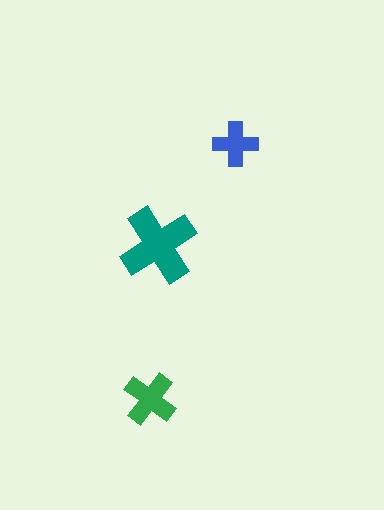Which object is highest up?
The blue cross is topmost.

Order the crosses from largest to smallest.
the teal one, the green one, the blue one.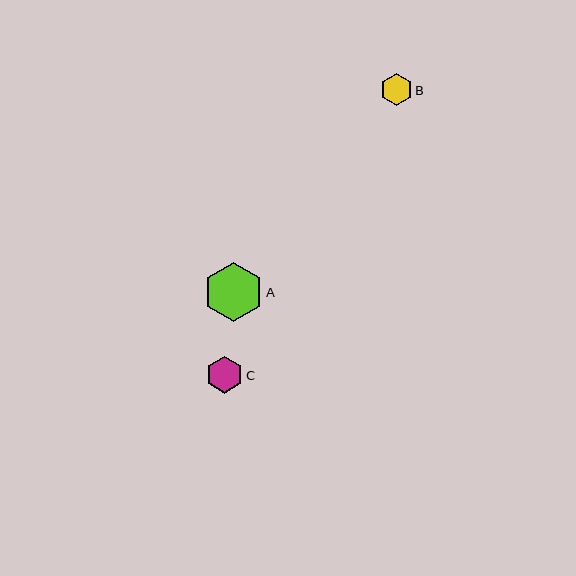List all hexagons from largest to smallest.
From largest to smallest: A, C, B.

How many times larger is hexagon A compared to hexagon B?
Hexagon A is approximately 1.9 times the size of hexagon B.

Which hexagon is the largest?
Hexagon A is the largest with a size of approximately 59 pixels.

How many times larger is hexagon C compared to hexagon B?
Hexagon C is approximately 1.1 times the size of hexagon B.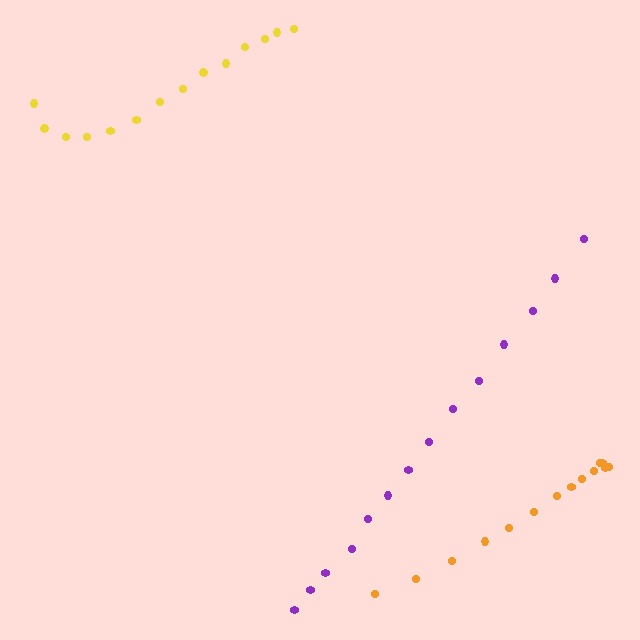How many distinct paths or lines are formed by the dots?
There are 3 distinct paths.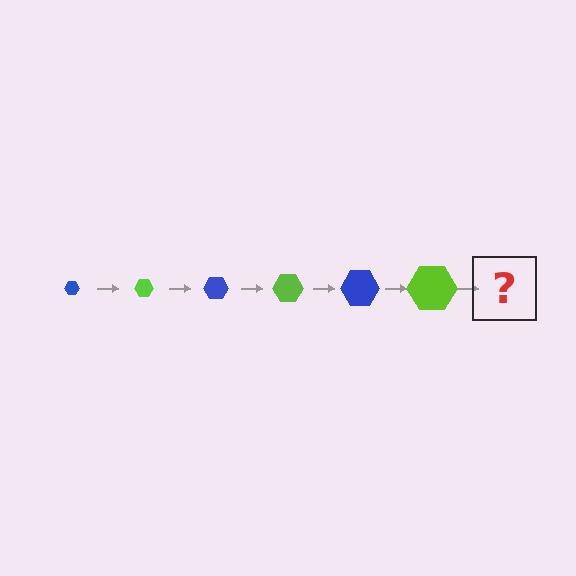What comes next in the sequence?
The next element should be a blue hexagon, larger than the previous one.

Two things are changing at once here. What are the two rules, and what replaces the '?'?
The two rules are that the hexagon grows larger each step and the color cycles through blue and lime. The '?' should be a blue hexagon, larger than the previous one.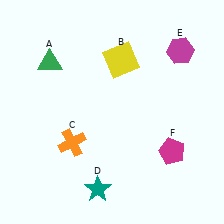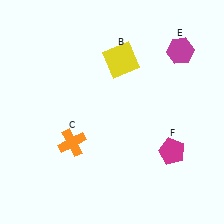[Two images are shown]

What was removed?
The teal star (D), the green triangle (A) were removed in Image 2.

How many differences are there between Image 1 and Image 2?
There are 2 differences between the two images.